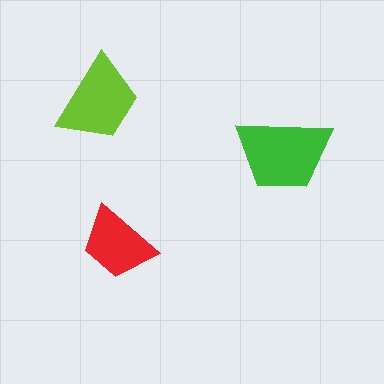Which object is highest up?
The lime trapezoid is topmost.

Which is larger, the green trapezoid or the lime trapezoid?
The green one.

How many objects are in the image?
There are 3 objects in the image.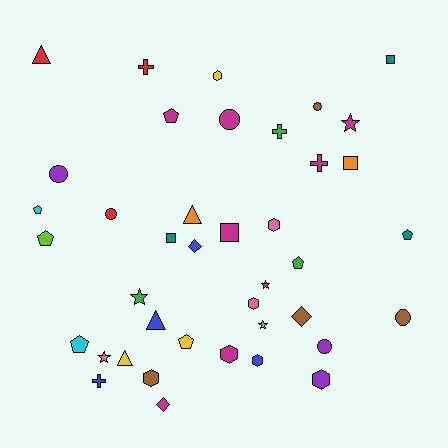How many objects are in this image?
There are 40 objects.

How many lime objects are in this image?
There are 2 lime objects.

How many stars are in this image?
There are 5 stars.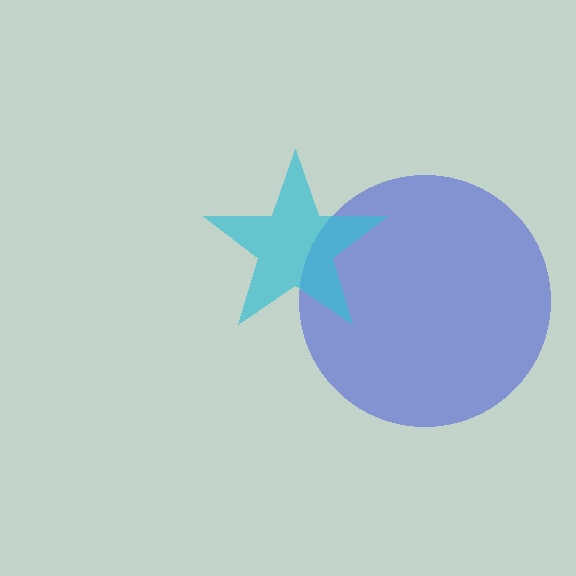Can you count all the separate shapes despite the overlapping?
Yes, there are 2 separate shapes.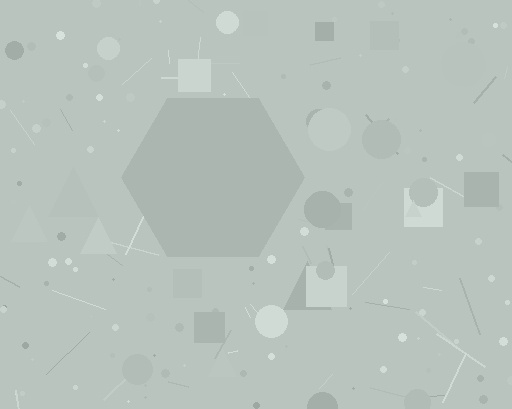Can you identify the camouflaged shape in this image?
The camouflaged shape is a hexagon.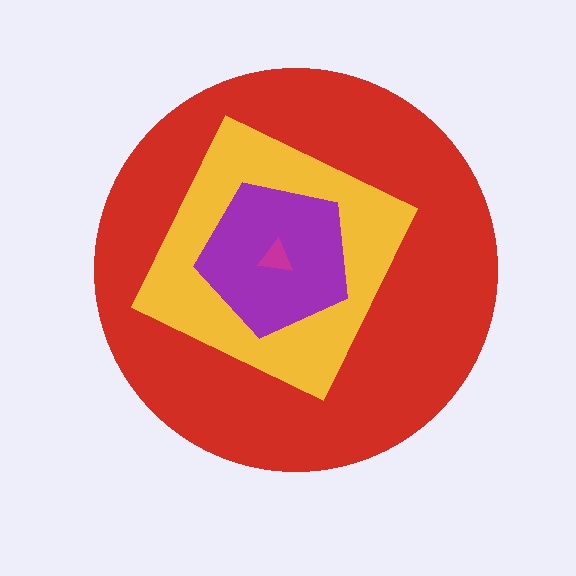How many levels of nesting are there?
4.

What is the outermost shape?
The red circle.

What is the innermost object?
The magenta triangle.